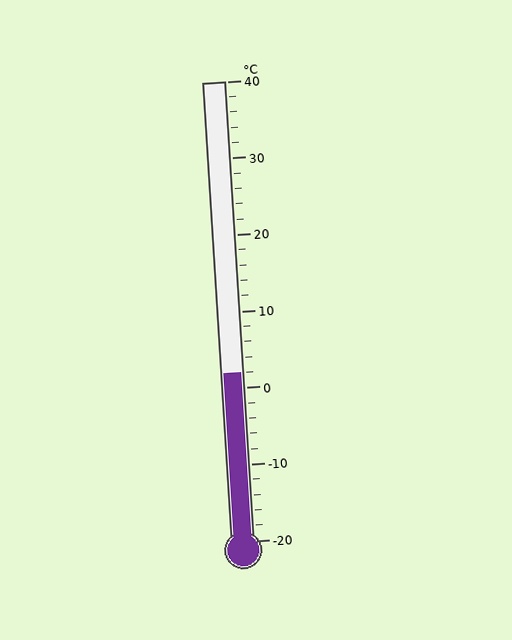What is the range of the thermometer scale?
The thermometer scale ranges from -20°C to 40°C.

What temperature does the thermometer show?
The thermometer shows approximately 2°C.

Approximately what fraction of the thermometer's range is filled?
The thermometer is filled to approximately 35% of its range.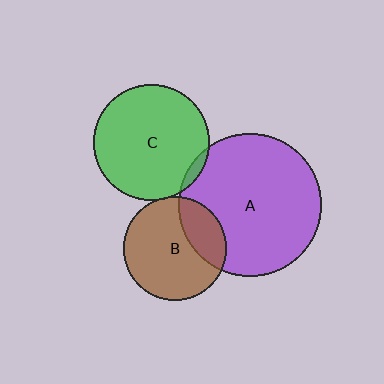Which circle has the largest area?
Circle A (purple).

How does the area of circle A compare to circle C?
Approximately 1.5 times.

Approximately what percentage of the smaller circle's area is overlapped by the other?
Approximately 5%.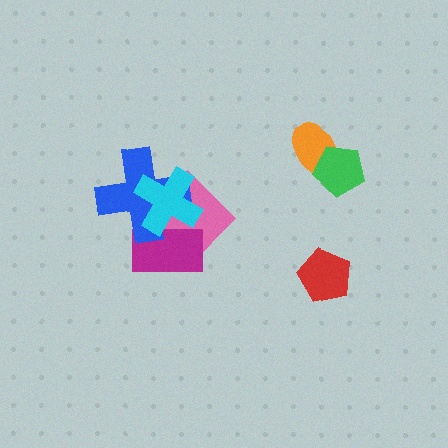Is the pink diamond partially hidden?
Yes, it is partially covered by another shape.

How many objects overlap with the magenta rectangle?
3 objects overlap with the magenta rectangle.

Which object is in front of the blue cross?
The cyan cross is in front of the blue cross.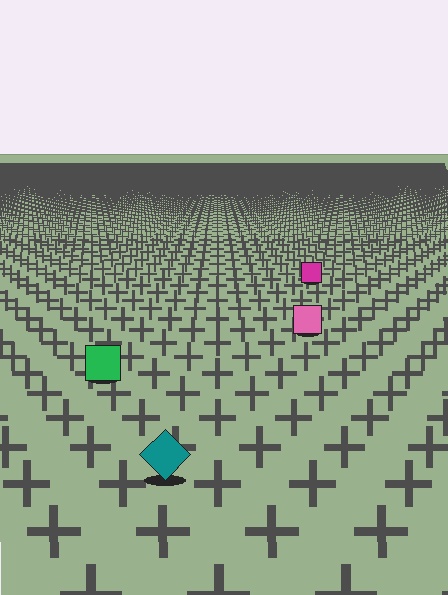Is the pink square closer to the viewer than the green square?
No. The green square is closer — you can tell from the texture gradient: the ground texture is coarser near it.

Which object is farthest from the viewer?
The magenta square is farthest from the viewer. It appears smaller and the ground texture around it is denser.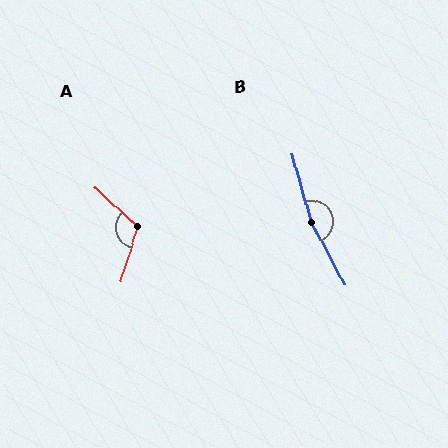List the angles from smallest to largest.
A (115°), B (168°).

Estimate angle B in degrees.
Approximately 168 degrees.